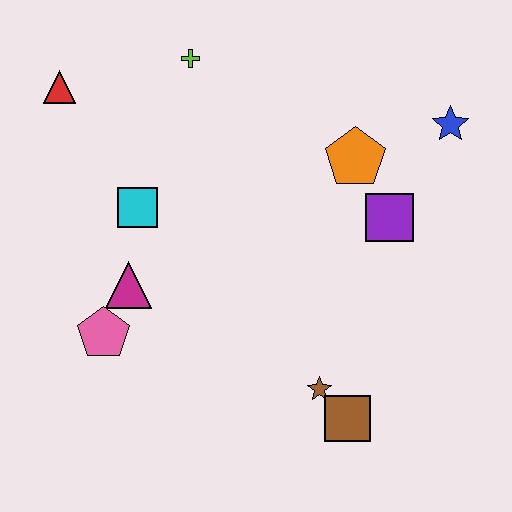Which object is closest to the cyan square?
The magenta triangle is closest to the cyan square.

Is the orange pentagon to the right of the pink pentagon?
Yes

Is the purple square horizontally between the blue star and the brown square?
Yes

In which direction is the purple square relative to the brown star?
The purple square is above the brown star.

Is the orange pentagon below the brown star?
No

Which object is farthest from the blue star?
The pink pentagon is farthest from the blue star.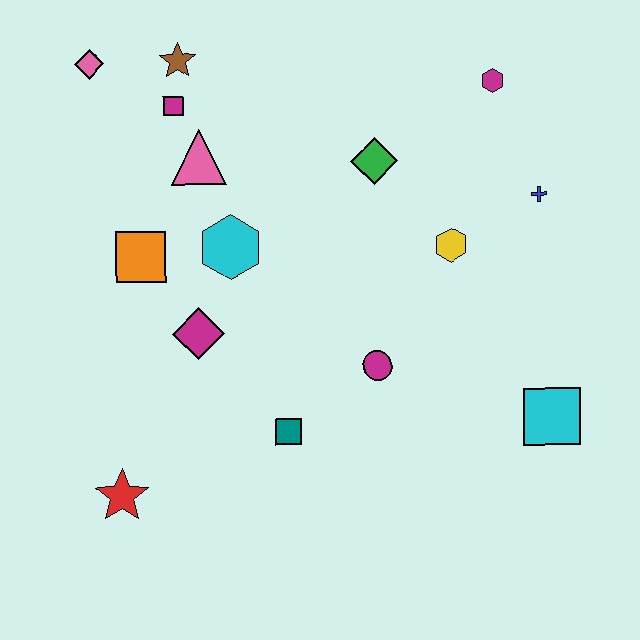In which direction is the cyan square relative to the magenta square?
The cyan square is to the right of the magenta square.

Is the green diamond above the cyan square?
Yes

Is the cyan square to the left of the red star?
No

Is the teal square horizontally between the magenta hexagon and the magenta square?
Yes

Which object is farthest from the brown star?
The cyan square is farthest from the brown star.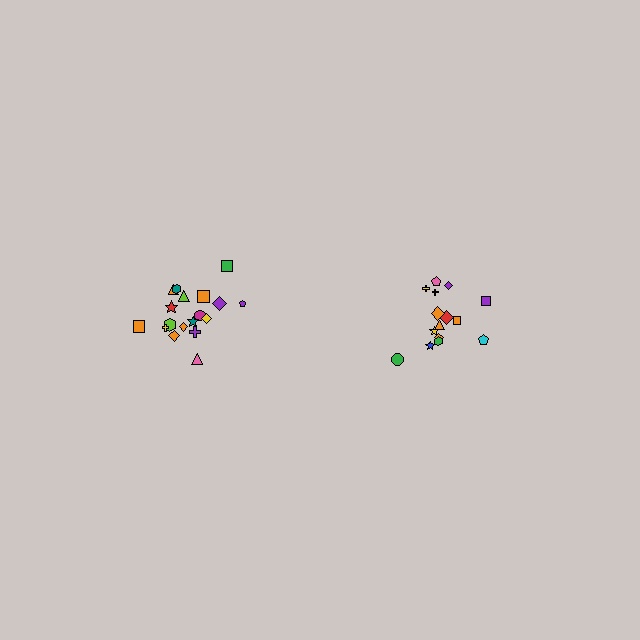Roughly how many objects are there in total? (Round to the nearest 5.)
Roughly 35 objects in total.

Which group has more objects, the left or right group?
The left group.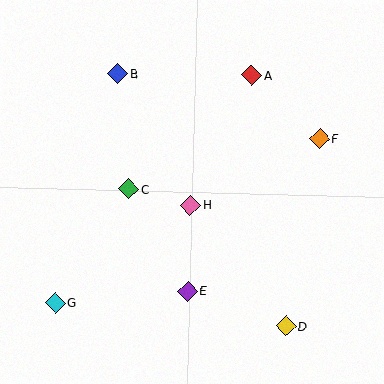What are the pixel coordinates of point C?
Point C is at (129, 189).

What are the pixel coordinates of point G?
Point G is at (55, 303).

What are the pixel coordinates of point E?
Point E is at (188, 291).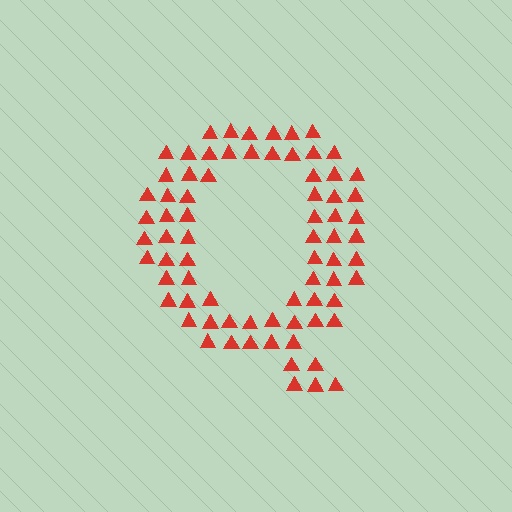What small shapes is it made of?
It is made of small triangles.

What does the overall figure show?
The overall figure shows the letter Q.